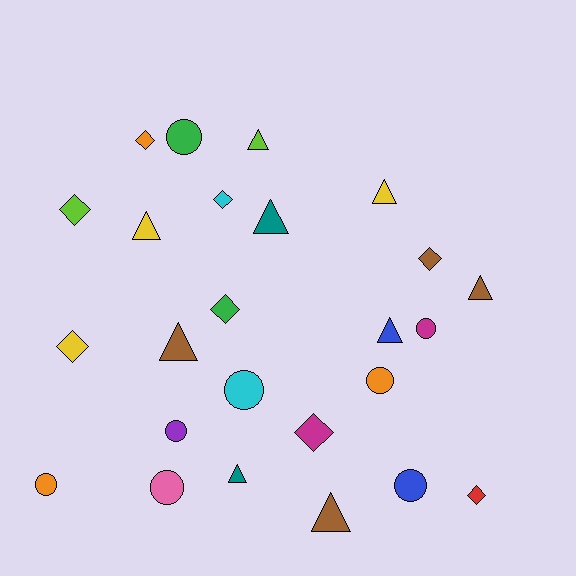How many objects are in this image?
There are 25 objects.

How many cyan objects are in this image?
There are 2 cyan objects.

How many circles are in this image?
There are 8 circles.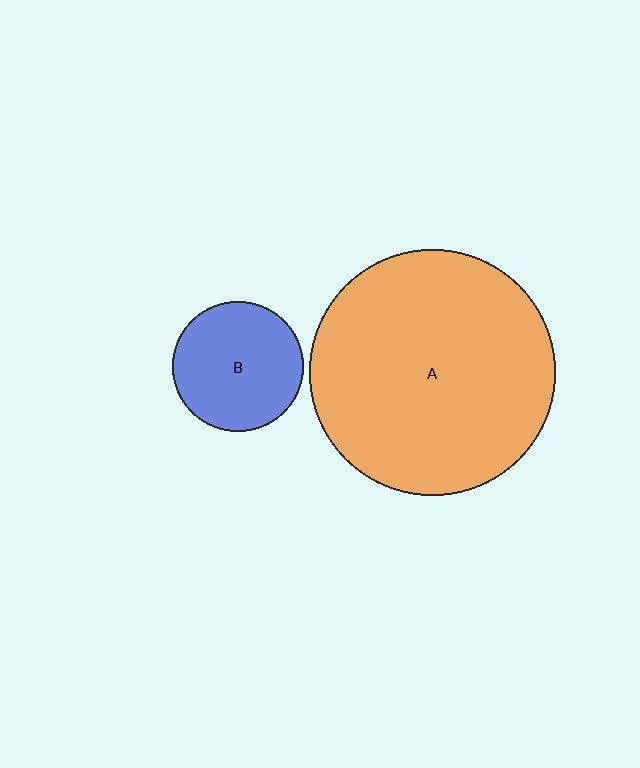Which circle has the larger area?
Circle A (orange).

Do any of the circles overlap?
No, none of the circles overlap.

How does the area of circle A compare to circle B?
Approximately 3.6 times.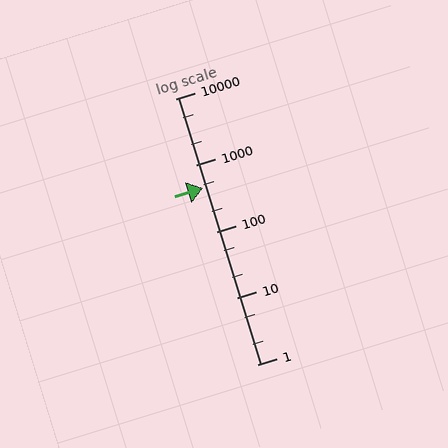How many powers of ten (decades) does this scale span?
The scale spans 4 decades, from 1 to 10000.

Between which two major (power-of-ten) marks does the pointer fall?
The pointer is between 100 and 1000.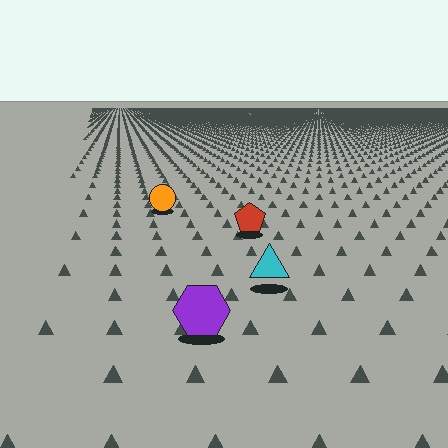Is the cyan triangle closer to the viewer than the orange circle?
Yes. The cyan triangle is closer — you can tell from the texture gradient: the ground texture is coarser near it.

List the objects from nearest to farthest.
From nearest to farthest: the purple hexagon, the cyan triangle, the red pentagon, the orange circle.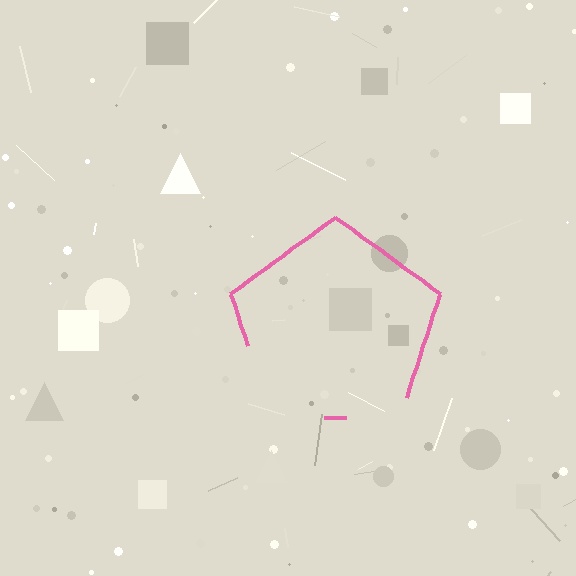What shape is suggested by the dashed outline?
The dashed outline suggests a pentagon.